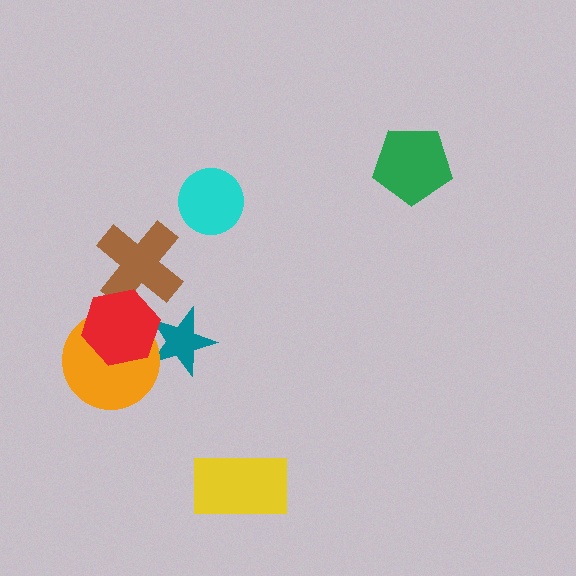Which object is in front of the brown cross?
The red hexagon is in front of the brown cross.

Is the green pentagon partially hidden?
No, no other shape covers it.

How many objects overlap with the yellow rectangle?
0 objects overlap with the yellow rectangle.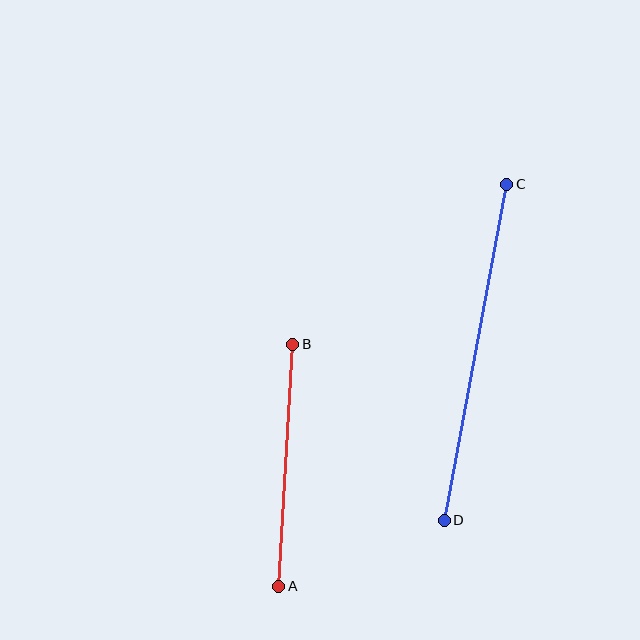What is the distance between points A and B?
The distance is approximately 242 pixels.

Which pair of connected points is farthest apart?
Points C and D are farthest apart.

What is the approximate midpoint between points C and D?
The midpoint is at approximately (475, 352) pixels.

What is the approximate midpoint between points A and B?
The midpoint is at approximately (286, 465) pixels.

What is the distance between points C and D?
The distance is approximately 342 pixels.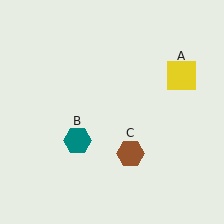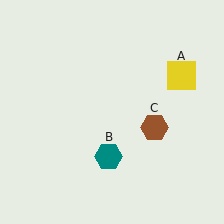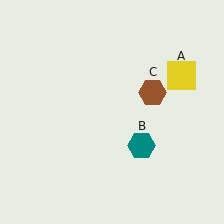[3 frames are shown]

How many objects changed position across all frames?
2 objects changed position: teal hexagon (object B), brown hexagon (object C).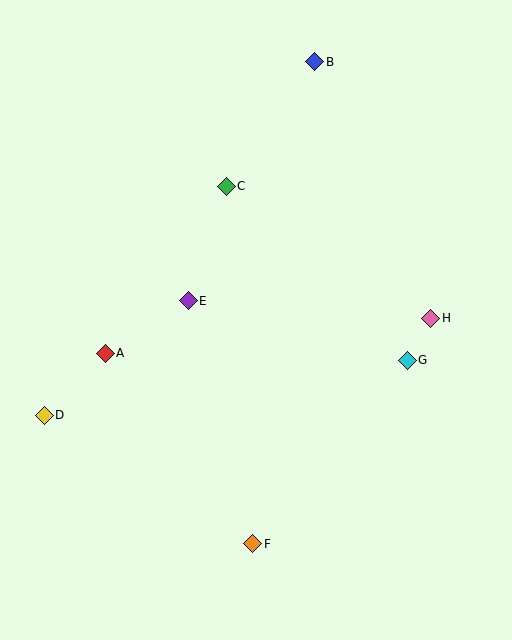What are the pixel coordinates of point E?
Point E is at (188, 301).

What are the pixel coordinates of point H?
Point H is at (431, 318).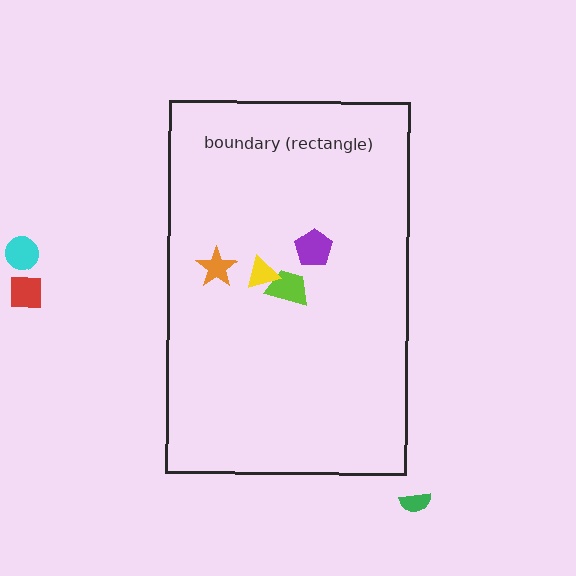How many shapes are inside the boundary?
4 inside, 3 outside.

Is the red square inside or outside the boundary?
Outside.